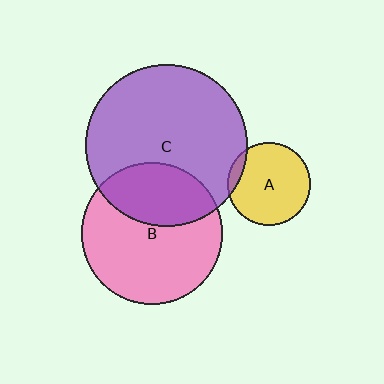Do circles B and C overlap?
Yes.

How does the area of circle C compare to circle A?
Approximately 3.8 times.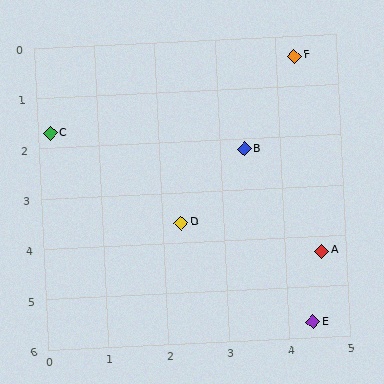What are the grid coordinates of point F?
Point F is at approximately (4.3, 0.4).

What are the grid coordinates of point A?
Point A is at approximately (4.6, 4.3).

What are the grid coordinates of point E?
Point E is at approximately (4.4, 5.7).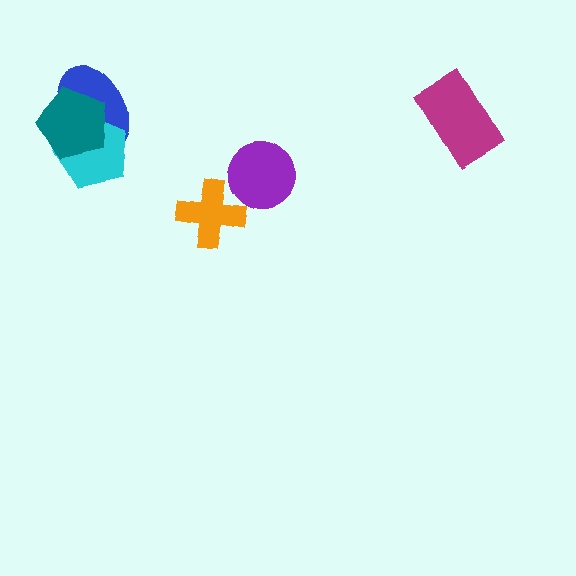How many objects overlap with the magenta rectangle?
0 objects overlap with the magenta rectangle.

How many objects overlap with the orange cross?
0 objects overlap with the orange cross.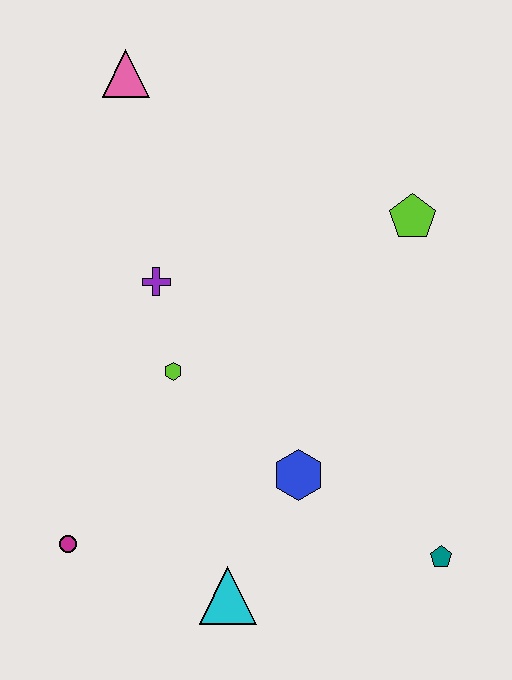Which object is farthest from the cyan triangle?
The pink triangle is farthest from the cyan triangle.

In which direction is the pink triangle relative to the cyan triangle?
The pink triangle is above the cyan triangle.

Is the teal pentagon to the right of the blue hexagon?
Yes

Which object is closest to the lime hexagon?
The purple cross is closest to the lime hexagon.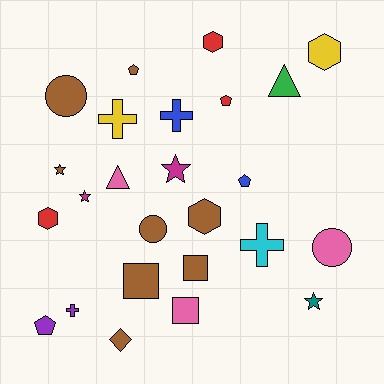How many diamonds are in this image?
There is 1 diamond.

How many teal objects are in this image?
There is 1 teal object.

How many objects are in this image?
There are 25 objects.